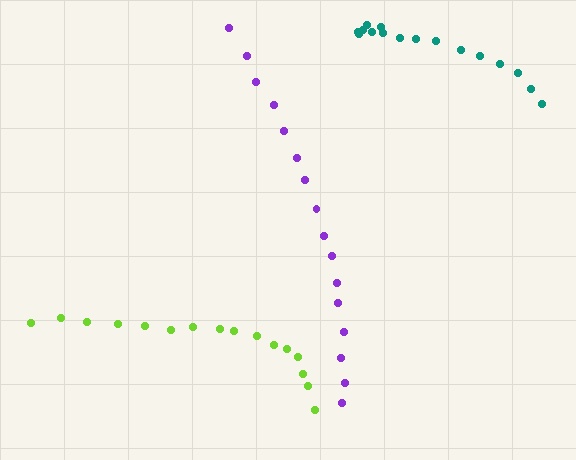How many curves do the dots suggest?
There are 3 distinct paths.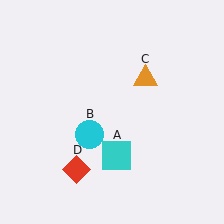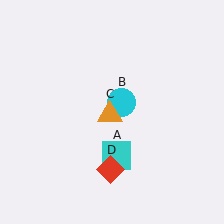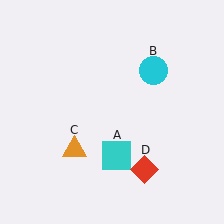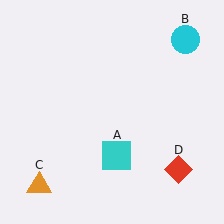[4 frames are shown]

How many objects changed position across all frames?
3 objects changed position: cyan circle (object B), orange triangle (object C), red diamond (object D).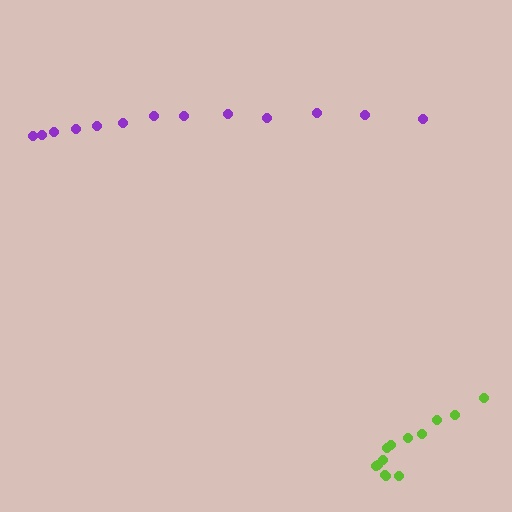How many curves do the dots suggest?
There are 2 distinct paths.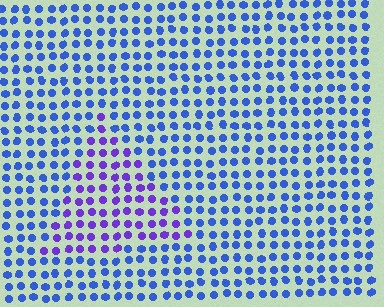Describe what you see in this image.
The image is filled with small blue elements in a uniform arrangement. A triangle-shaped region is visible where the elements are tinted to a slightly different hue, forming a subtle color boundary.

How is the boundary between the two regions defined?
The boundary is defined purely by a slight shift in hue (about 39 degrees). Spacing, size, and orientation are identical on both sides.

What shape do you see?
I see a triangle.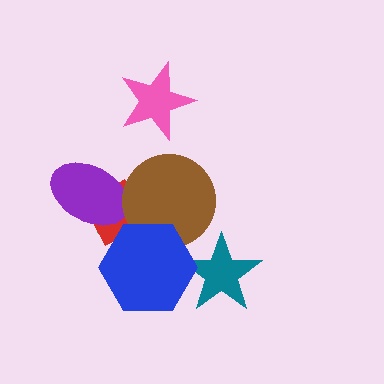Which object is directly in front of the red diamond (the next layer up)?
The purple ellipse is directly in front of the red diamond.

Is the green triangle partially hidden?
Yes, it is partially covered by another shape.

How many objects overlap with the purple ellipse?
3 objects overlap with the purple ellipse.